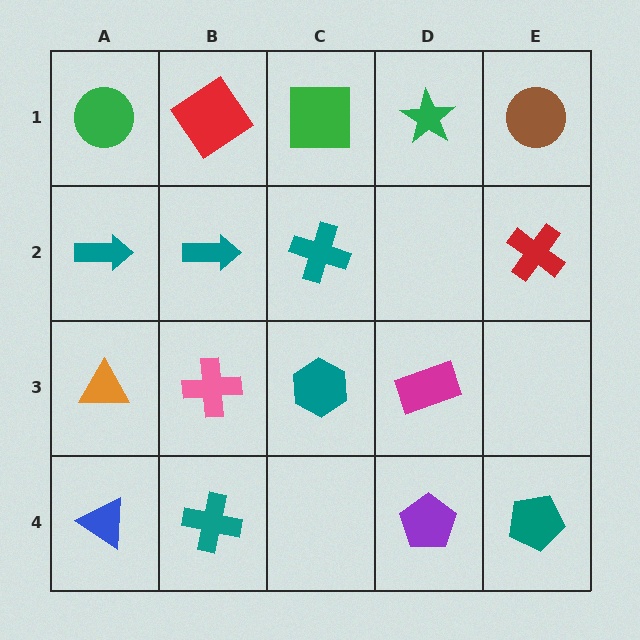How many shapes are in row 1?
5 shapes.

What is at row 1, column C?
A green square.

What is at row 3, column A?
An orange triangle.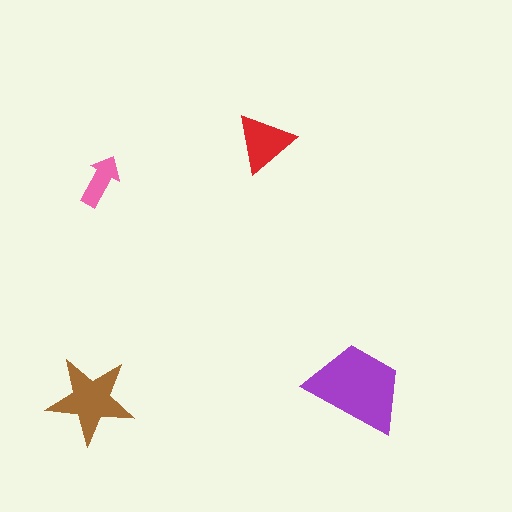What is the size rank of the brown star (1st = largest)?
2nd.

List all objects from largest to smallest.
The purple trapezoid, the brown star, the red triangle, the pink arrow.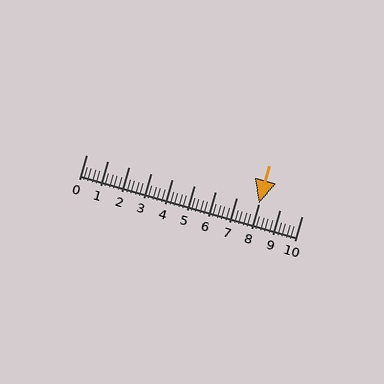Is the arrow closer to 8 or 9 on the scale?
The arrow is closer to 8.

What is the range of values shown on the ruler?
The ruler shows values from 0 to 10.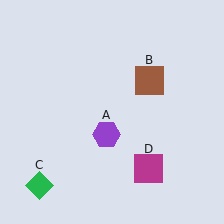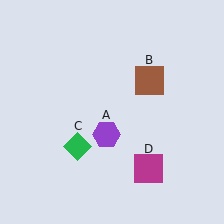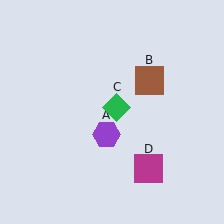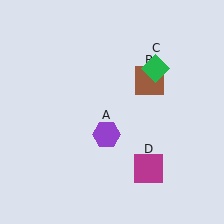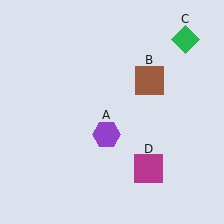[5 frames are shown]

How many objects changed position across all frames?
1 object changed position: green diamond (object C).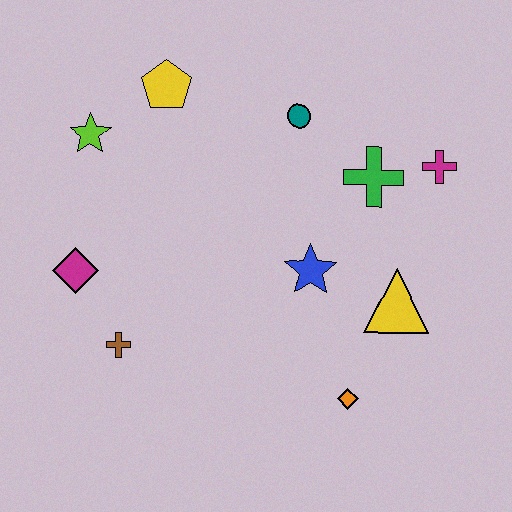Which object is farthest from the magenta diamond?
The magenta cross is farthest from the magenta diamond.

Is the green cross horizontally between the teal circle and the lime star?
No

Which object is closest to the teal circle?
The green cross is closest to the teal circle.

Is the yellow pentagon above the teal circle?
Yes